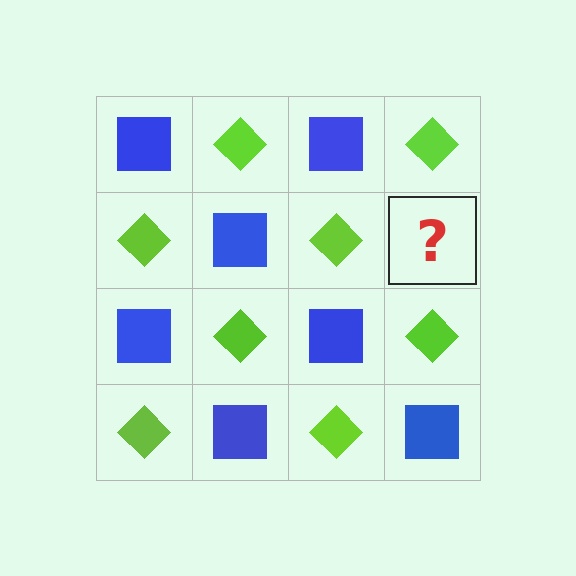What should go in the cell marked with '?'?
The missing cell should contain a blue square.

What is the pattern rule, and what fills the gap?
The rule is that it alternates blue square and lime diamond in a checkerboard pattern. The gap should be filled with a blue square.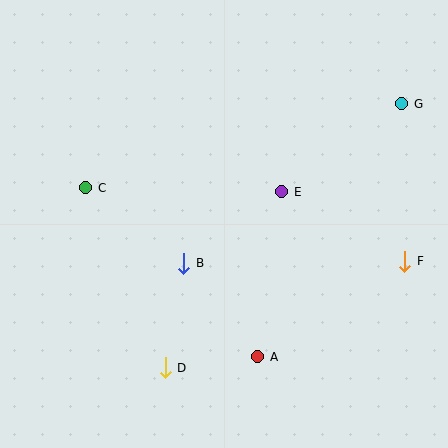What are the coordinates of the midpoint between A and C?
The midpoint between A and C is at (172, 272).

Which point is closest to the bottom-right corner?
Point F is closest to the bottom-right corner.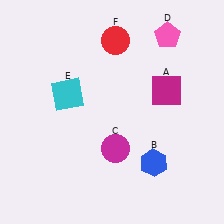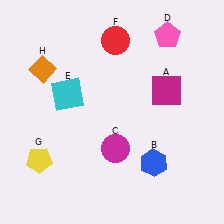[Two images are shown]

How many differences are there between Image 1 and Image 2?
There are 2 differences between the two images.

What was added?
A yellow pentagon (G), an orange diamond (H) were added in Image 2.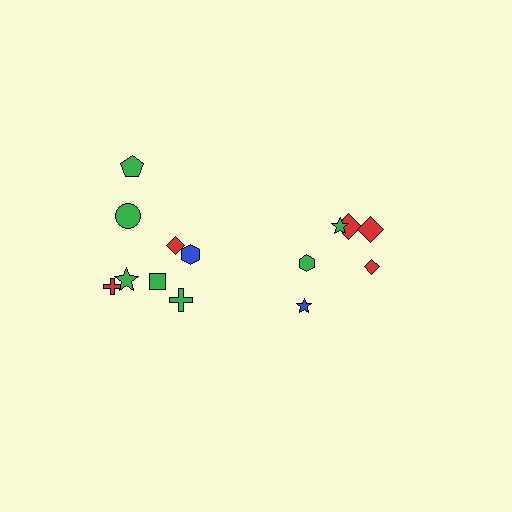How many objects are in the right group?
There are 6 objects.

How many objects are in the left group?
There are 8 objects.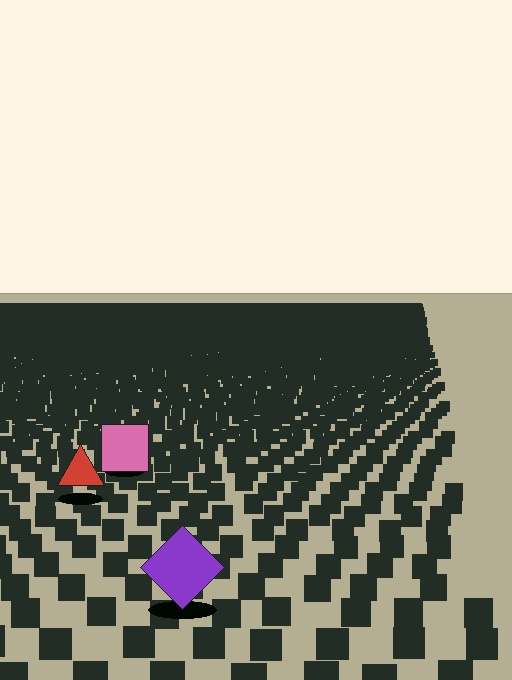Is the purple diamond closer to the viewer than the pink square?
Yes. The purple diamond is closer — you can tell from the texture gradient: the ground texture is coarser near it.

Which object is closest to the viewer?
The purple diamond is closest. The texture marks near it are larger and more spread out.